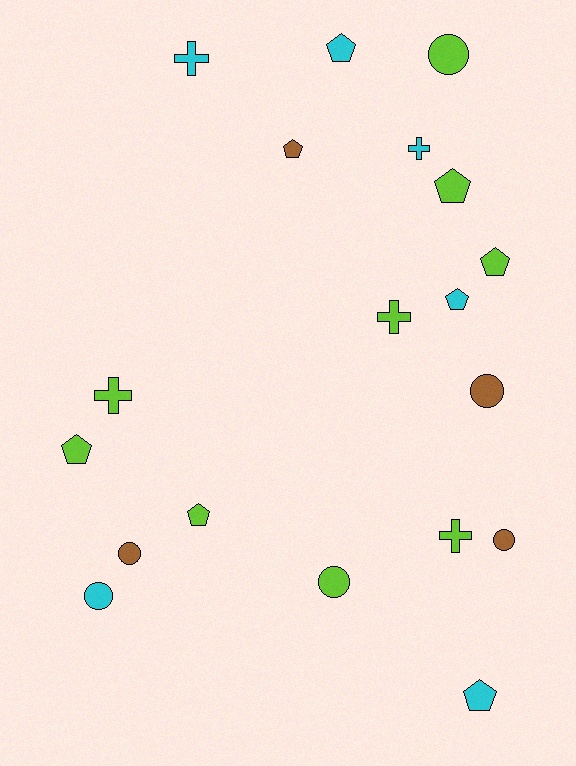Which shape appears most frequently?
Pentagon, with 8 objects.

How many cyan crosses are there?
There are 2 cyan crosses.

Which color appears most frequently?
Lime, with 9 objects.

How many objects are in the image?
There are 19 objects.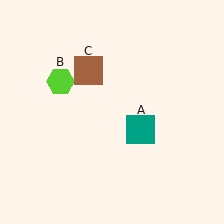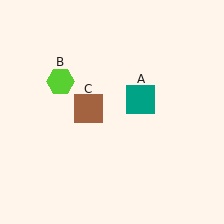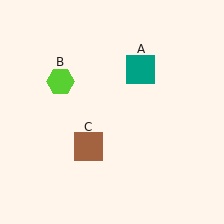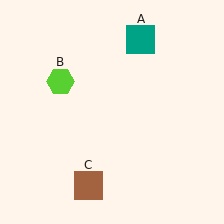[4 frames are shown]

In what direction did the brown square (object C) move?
The brown square (object C) moved down.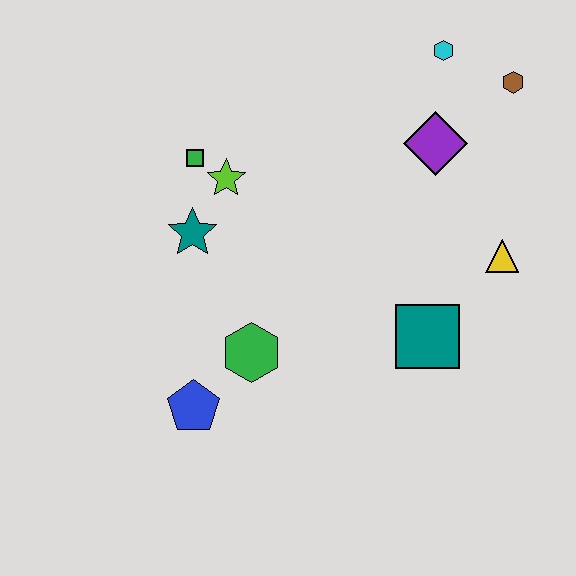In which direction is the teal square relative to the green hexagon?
The teal square is to the right of the green hexagon.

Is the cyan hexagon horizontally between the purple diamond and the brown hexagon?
Yes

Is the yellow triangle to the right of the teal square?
Yes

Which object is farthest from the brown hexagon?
The blue pentagon is farthest from the brown hexagon.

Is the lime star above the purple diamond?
No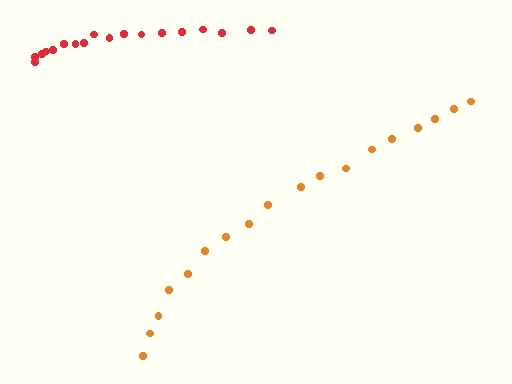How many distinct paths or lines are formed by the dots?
There are 2 distinct paths.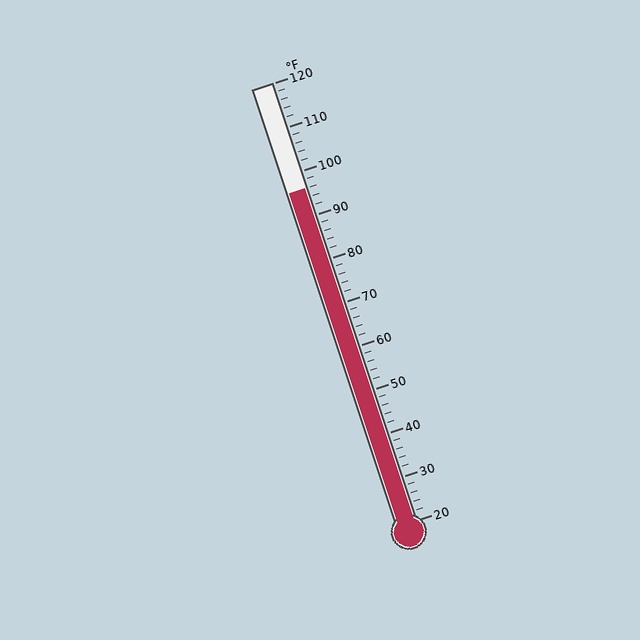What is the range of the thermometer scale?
The thermometer scale ranges from 20°F to 120°F.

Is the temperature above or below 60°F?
The temperature is above 60°F.